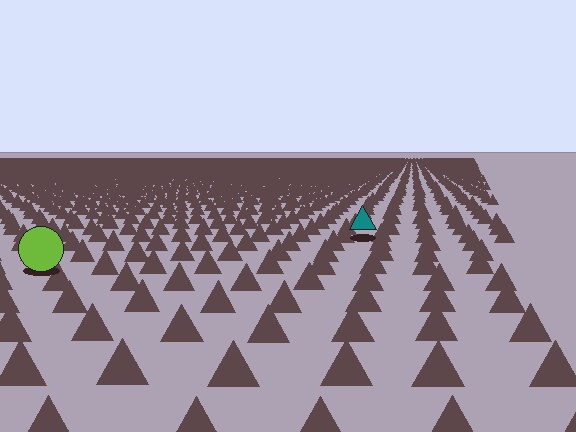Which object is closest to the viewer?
The lime circle is closest. The texture marks near it are larger and more spread out.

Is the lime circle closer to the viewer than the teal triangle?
Yes. The lime circle is closer — you can tell from the texture gradient: the ground texture is coarser near it.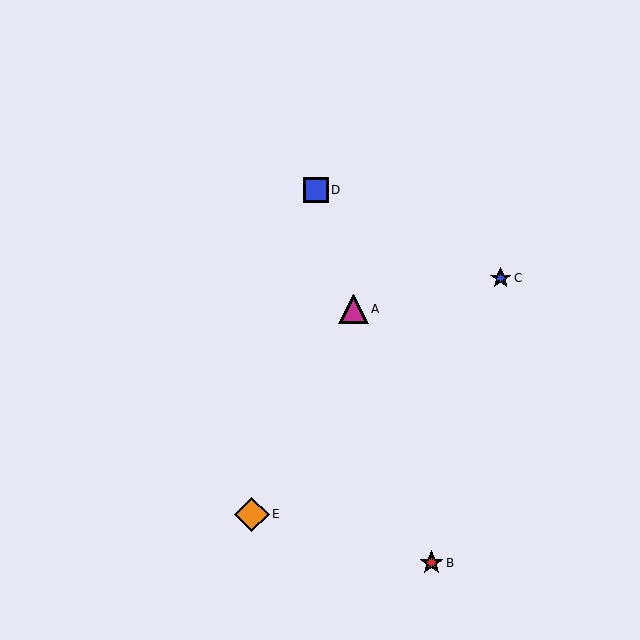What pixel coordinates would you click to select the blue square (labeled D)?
Click at (316, 190) to select the blue square D.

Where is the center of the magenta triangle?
The center of the magenta triangle is at (354, 309).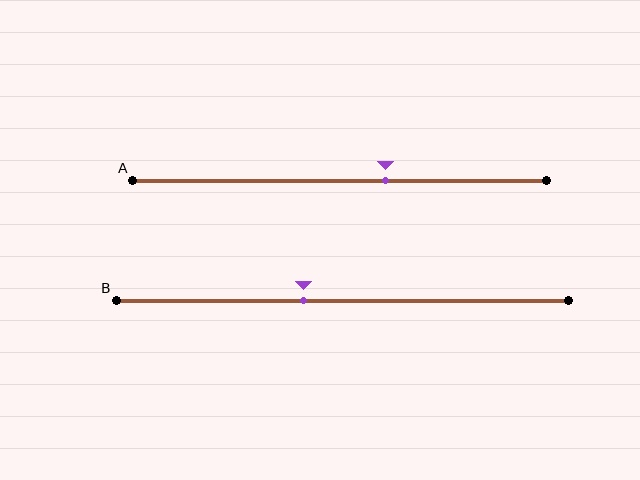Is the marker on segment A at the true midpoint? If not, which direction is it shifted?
No, the marker on segment A is shifted to the right by about 11% of the segment length.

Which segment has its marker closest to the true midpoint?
Segment B has its marker closest to the true midpoint.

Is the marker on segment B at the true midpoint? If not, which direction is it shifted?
No, the marker on segment B is shifted to the left by about 9% of the segment length.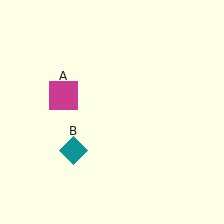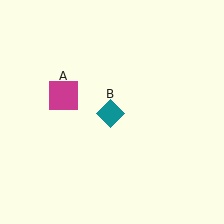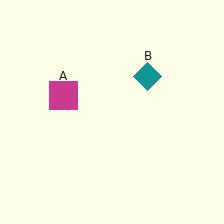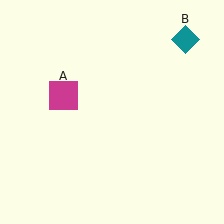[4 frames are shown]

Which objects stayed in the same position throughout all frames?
Magenta square (object A) remained stationary.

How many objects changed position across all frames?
1 object changed position: teal diamond (object B).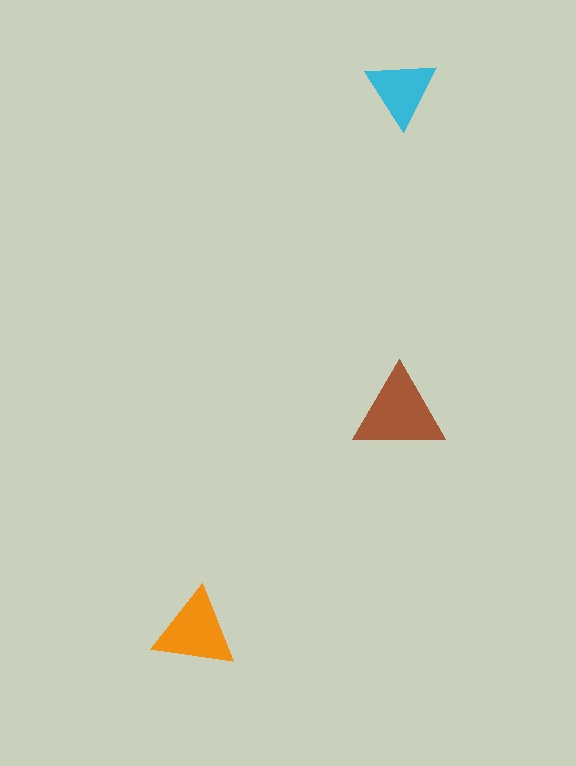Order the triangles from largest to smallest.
the brown one, the orange one, the cyan one.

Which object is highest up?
The cyan triangle is topmost.